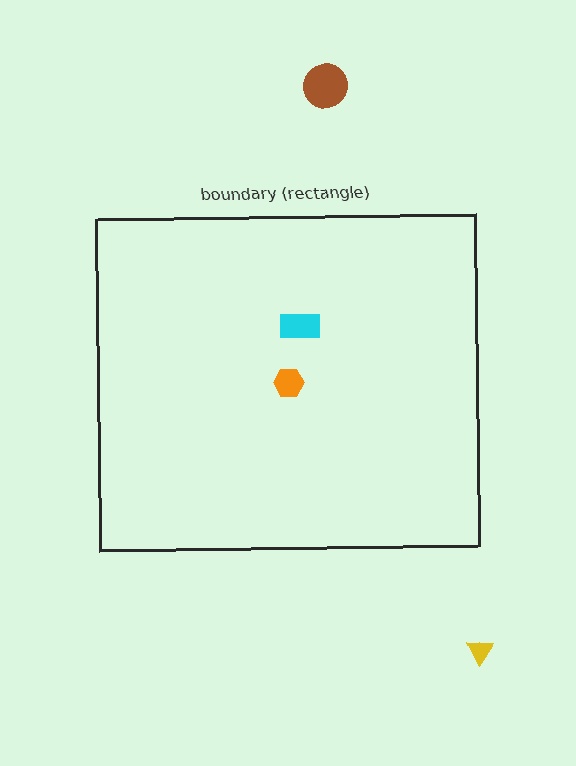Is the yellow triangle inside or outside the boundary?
Outside.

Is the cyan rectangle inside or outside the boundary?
Inside.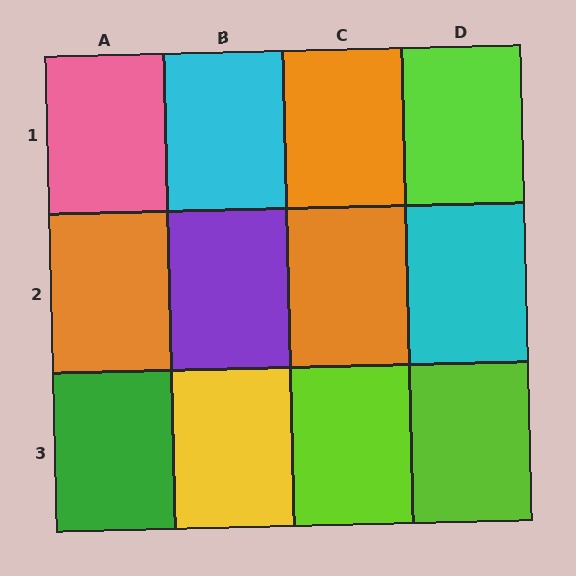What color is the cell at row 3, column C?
Lime.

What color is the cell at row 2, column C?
Orange.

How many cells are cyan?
2 cells are cyan.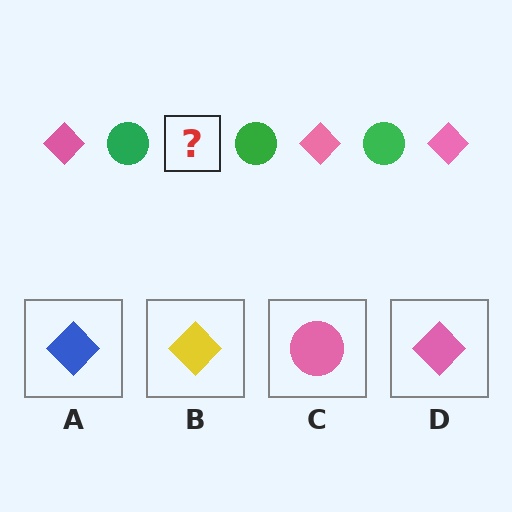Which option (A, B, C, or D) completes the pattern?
D.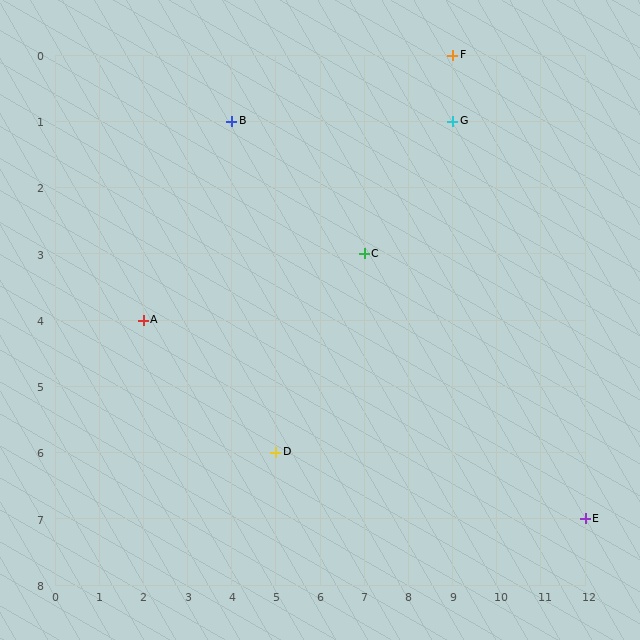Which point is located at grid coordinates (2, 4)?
Point A is at (2, 4).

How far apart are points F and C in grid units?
Points F and C are 2 columns and 3 rows apart (about 3.6 grid units diagonally).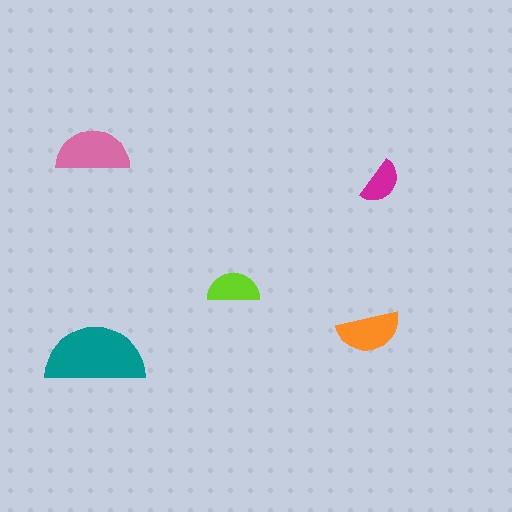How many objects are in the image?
There are 5 objects in the image.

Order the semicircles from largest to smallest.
the teal one, the pink one, the orange one, the lime one, the magenta one.